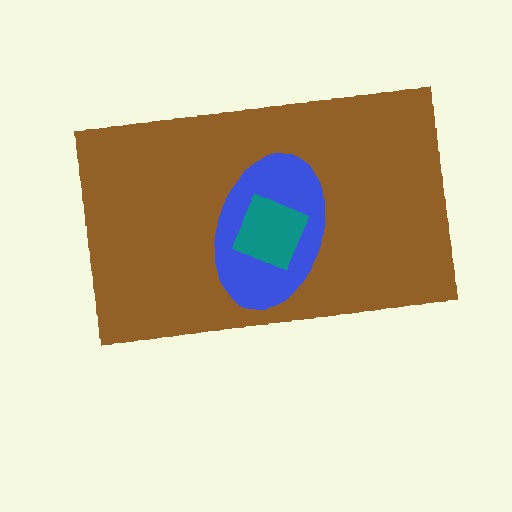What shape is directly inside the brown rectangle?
The blue ellipse.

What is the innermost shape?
The teal square.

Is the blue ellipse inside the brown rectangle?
Yes.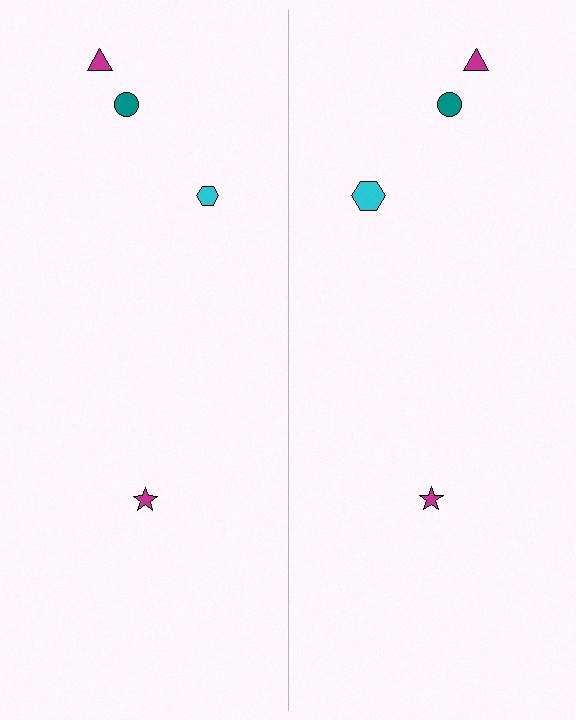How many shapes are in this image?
There are 8 shapes in this image.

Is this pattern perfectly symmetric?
No, the pattern is not perfectly symmetric. The cyan hexagon on the right side has a different size than its mirror counterpart.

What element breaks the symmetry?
The cyan hexagon on the right side has a different size than its mirror counterpart.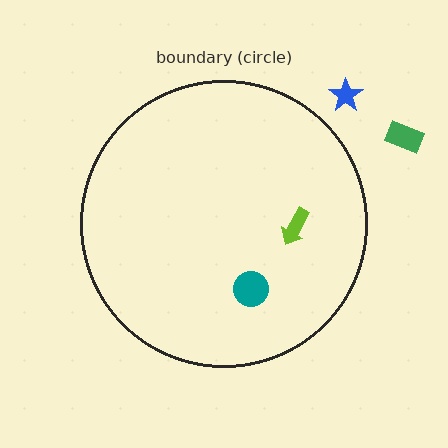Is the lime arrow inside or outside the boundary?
Inside.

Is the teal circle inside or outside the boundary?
Inside.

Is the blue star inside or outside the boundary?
Outside.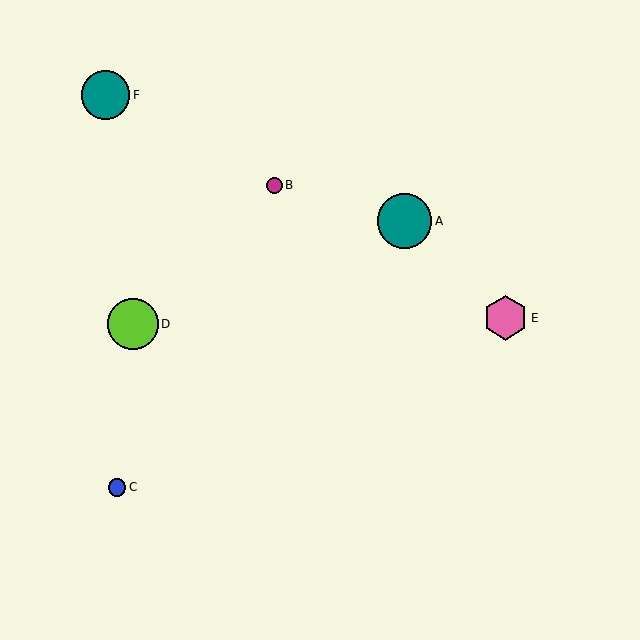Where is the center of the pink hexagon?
The center of the pink hexagon is at (506, 318).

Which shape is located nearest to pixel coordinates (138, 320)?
The lime circle (labeled D) at (133, 324) is nearest to that location.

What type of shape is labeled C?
Shape C is a blue circle.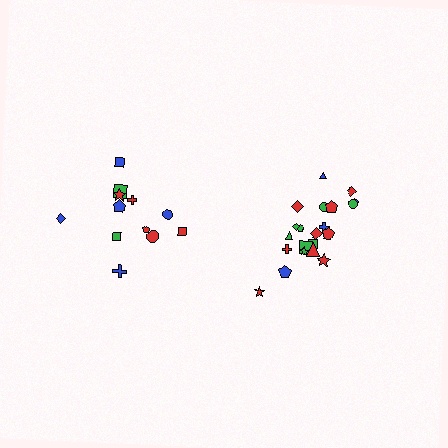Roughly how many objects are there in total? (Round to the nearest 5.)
Roughly 35 objects in total.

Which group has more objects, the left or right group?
The right group.